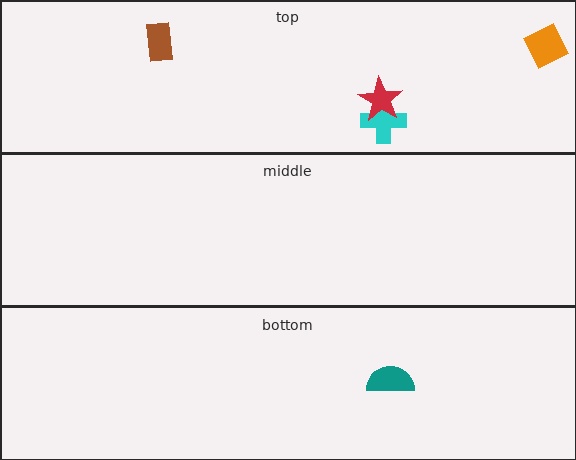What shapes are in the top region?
The orange diamond, the cyan cross, the red star, the brown rectangle.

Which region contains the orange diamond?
The top region.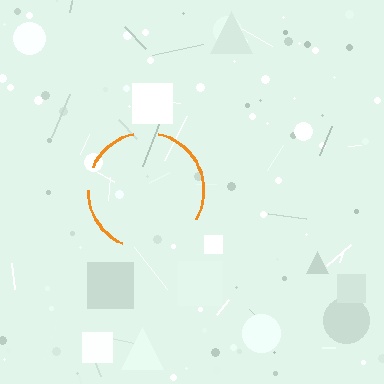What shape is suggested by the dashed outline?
The dashed outline suggests a circle.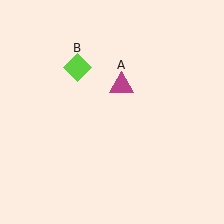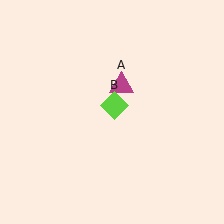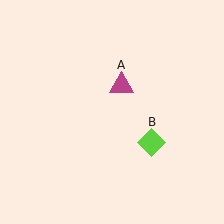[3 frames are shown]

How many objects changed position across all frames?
1 object changed position: lime diamond (object B).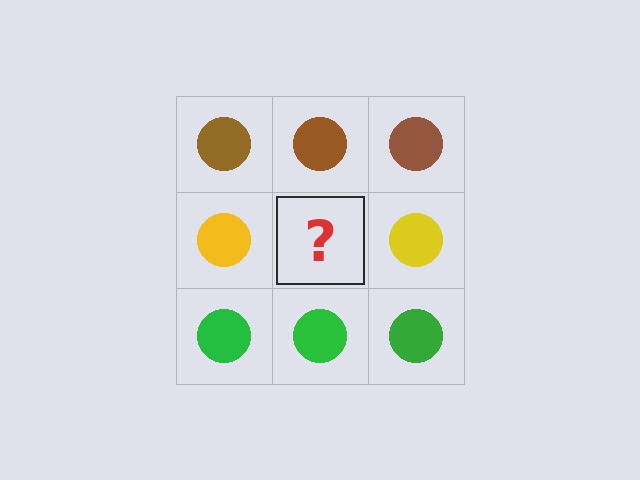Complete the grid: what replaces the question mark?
The question mark should be replaced with a yellow circle.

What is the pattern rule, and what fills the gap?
The rule is that each row has a consistent color. The gap should be filled with a yellow circle.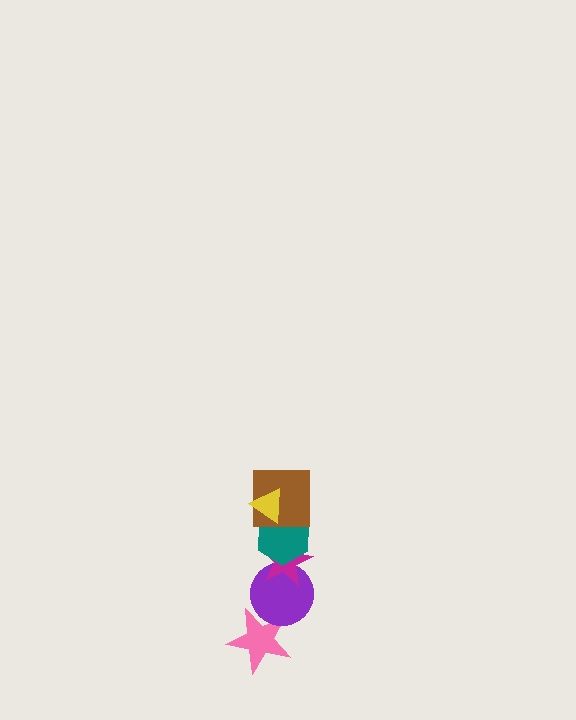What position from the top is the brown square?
The brown square is 2nd from the top.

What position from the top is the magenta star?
The magenta star is 4th from the top.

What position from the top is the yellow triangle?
The yellow triangle is 1st from the top.